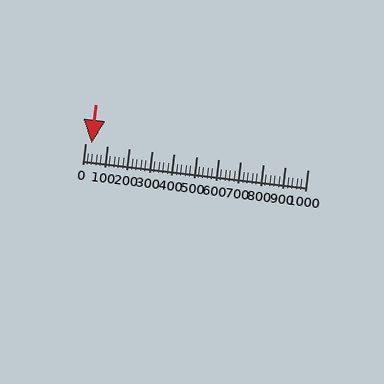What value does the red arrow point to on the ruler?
The red arrow points to approximately 27.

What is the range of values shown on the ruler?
The ruler shows values from 0 to 1000.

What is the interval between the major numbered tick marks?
The major tick marks are spaced 100 units apart.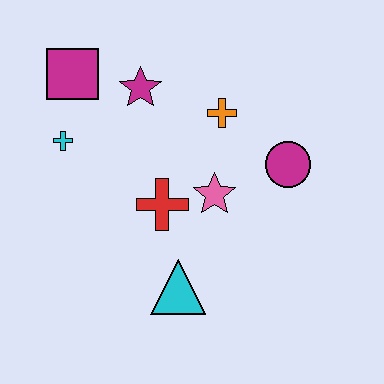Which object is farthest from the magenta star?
The cyan triangle is farthest from the magenta star.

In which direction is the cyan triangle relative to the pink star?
The cyan triangle is below the pink star.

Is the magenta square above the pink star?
Yes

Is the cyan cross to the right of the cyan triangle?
No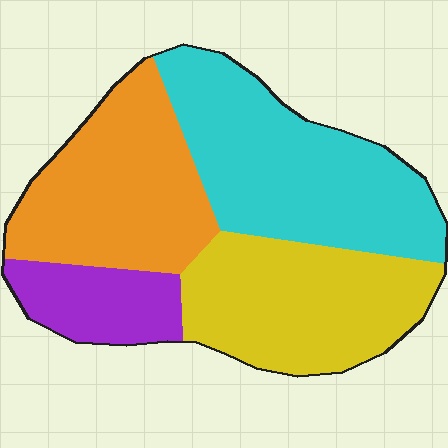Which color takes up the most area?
Cyan, at roughly 35%.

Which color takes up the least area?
Purple, at roughly 10%.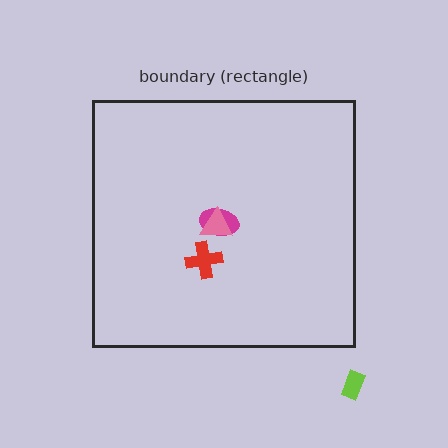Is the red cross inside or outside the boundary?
Inside.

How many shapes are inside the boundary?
3 inside, 1 outside.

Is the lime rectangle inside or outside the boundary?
Outside.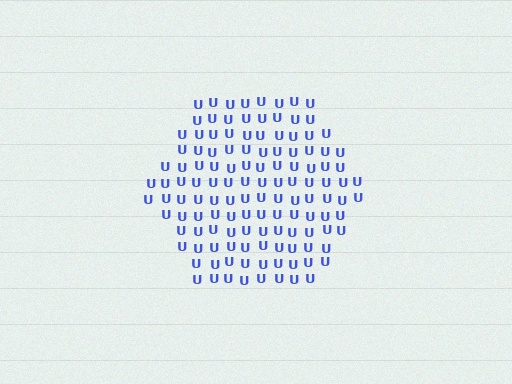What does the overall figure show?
The overall figure shows a hexagon.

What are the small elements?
The small elements are letter U's.